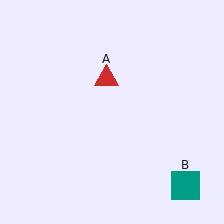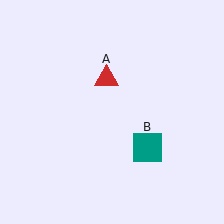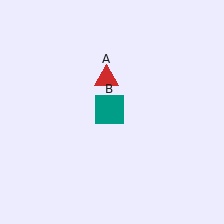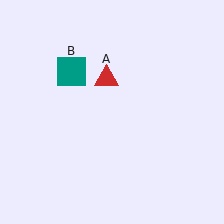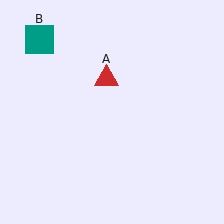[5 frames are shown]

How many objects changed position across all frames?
1 object changed position: teal square (object B).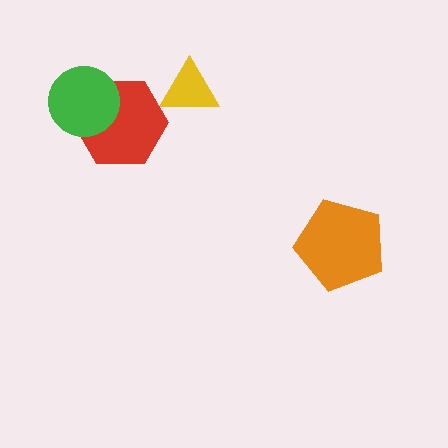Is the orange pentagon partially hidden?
No, no other shape covers it.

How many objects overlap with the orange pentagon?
0 objects overlap with the orange pentagon.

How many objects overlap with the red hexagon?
1 object overlaps with the red hexagon.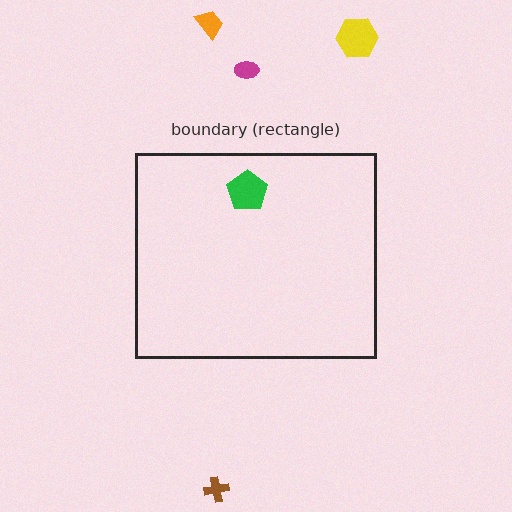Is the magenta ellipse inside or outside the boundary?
Outside.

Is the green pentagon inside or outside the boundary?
Inside.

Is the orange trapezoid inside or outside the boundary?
Outside.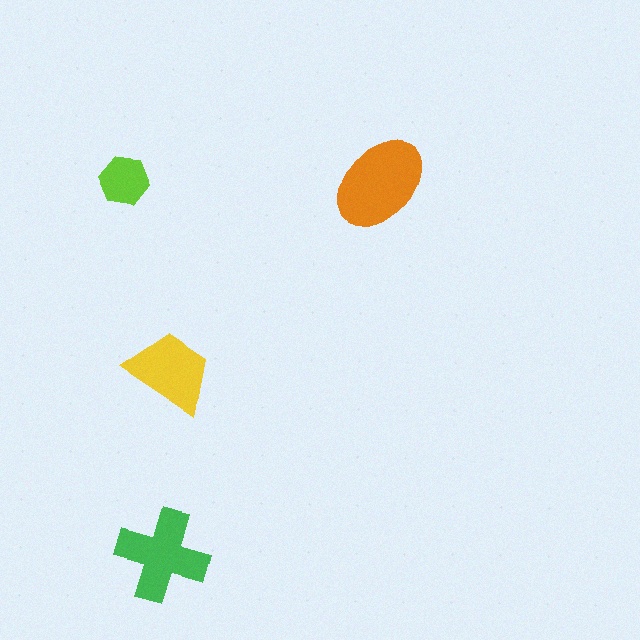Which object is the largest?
The orange ellipse.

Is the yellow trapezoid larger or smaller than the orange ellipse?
Smaller.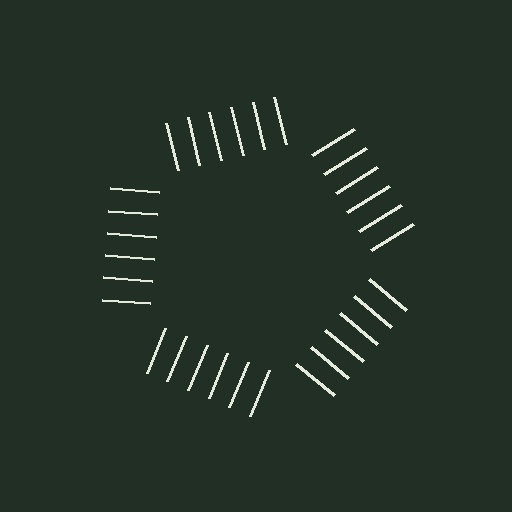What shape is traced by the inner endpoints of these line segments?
An illusory pentagon — the line segments terminate on its edges but no continuous stroke is drawn.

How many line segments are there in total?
30 — 6 along each of the 5 edges.